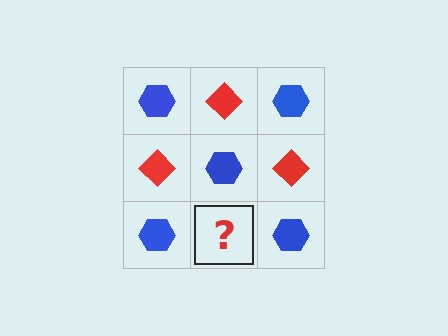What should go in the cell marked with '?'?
The missing cell should contain a red diamond.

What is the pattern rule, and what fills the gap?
The rule is that it alternates blue hexagon and red diamond in a checkerboard pattern. The gap should be filled with a red diamond.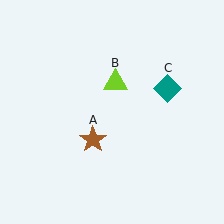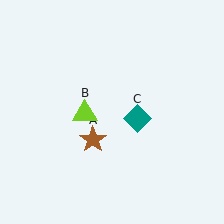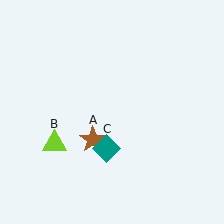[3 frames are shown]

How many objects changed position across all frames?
2 objects changed position: lime triangle (object B), teal diamond (object C).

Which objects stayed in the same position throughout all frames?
Brown star (object A) remained stationary.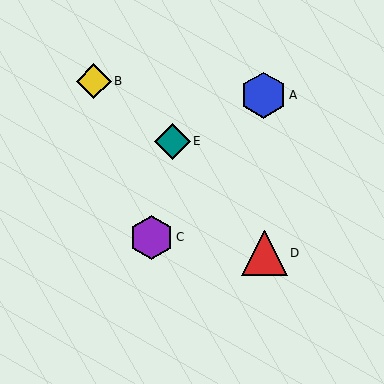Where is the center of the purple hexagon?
The center of the purple hexagon is at (151, 237).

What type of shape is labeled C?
Shape C is a purple hexagon.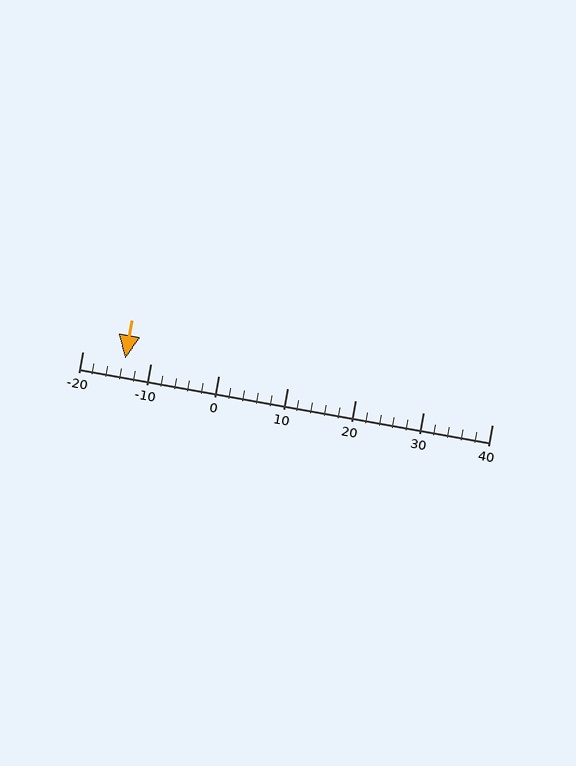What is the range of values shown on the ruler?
The ruler shows values from -20 to 40.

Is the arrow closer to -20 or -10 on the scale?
The arrow is closer to -10.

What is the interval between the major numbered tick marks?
The major tick marks are spaced 10 units apart.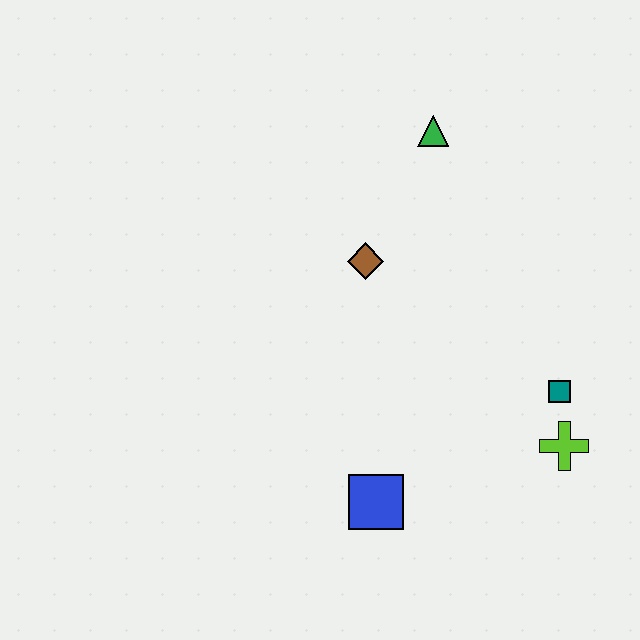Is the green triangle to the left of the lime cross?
Yes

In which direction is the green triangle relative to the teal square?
The green triangle is above the teal square.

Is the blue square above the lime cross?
No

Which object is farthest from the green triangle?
The blue square is farthest from the green triangle.